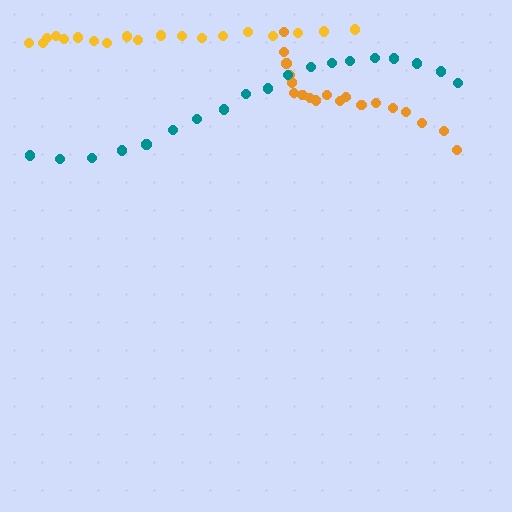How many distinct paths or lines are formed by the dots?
There are 3 distinct paths.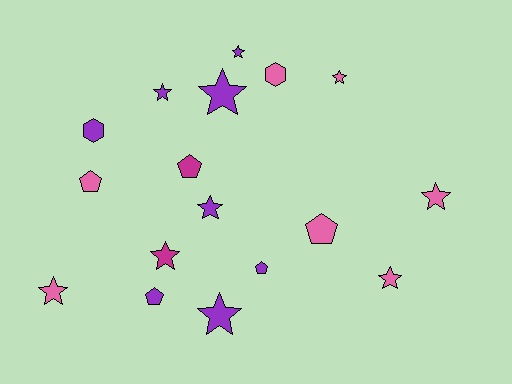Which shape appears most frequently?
Star, with 10 objects.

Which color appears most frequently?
Purple, with 8 objects.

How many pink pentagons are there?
There are 2 pink pentagons.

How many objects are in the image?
There are 17 objects.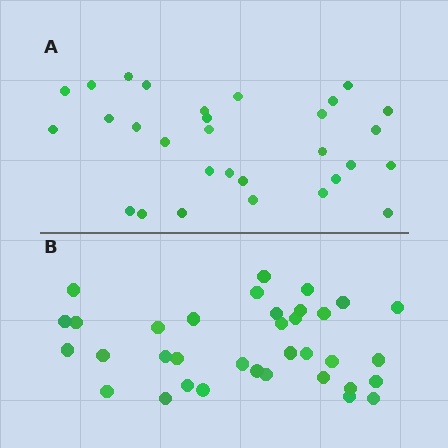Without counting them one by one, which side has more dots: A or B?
Region B (the bottom region) has more dots.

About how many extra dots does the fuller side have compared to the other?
Region B has about 5 more dots than region A.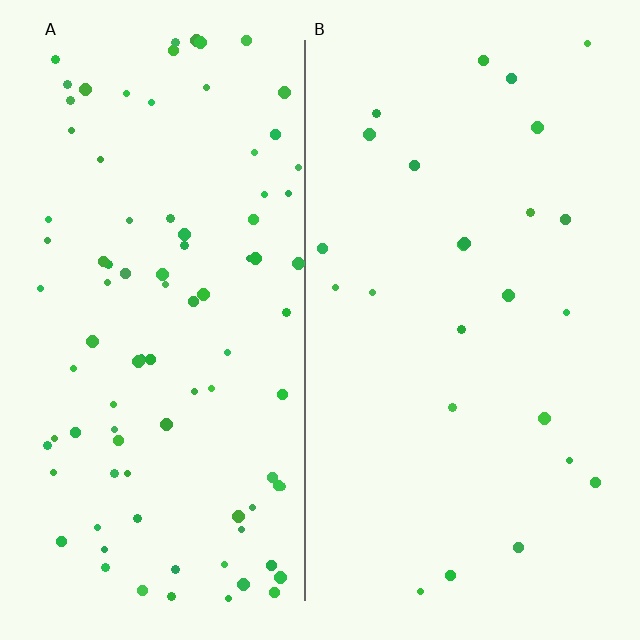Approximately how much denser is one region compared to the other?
Approximately 3.7× — region A over region B.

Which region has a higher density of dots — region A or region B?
A (the left).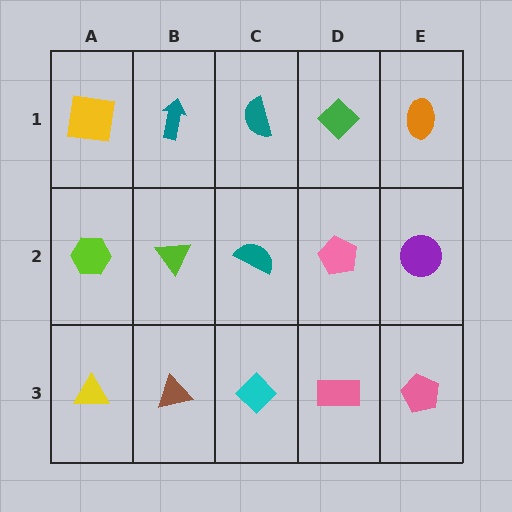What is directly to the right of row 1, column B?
A teal semicircle.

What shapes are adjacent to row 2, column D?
A green diamond (row 1, column D), a pink rectangle (row 3, column D), a teal semicircle (row 2, column C), a purple circle (row 2, column E).